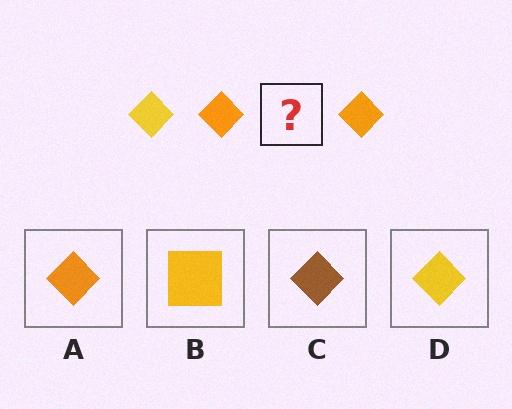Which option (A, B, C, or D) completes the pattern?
D.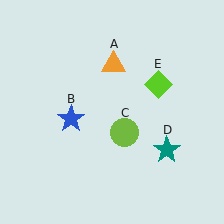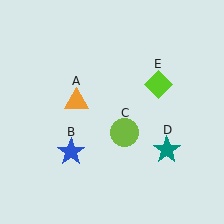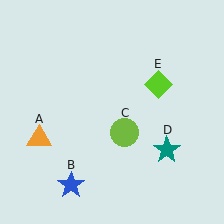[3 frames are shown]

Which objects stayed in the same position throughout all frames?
Lime circle (object C) and teal star (object D) and lime diamond (object E) remained stationary.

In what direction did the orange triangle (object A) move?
The orange triangle (object A) moved down and to the left.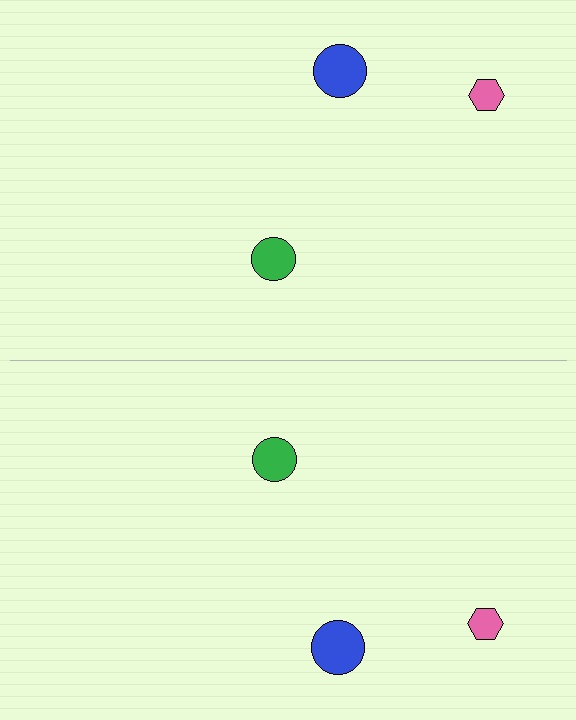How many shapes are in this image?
There are 6 shapes in this image.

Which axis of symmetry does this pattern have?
The pattern has a horizontal axis of symmetry running through the center of the image.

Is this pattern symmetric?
Yes, this pattern has bilateral (reflection) symmetry.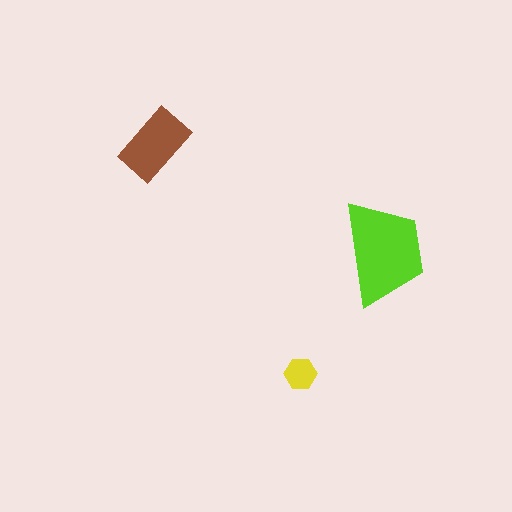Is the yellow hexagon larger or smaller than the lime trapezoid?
Smaller.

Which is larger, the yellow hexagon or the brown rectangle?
The brown rectangle.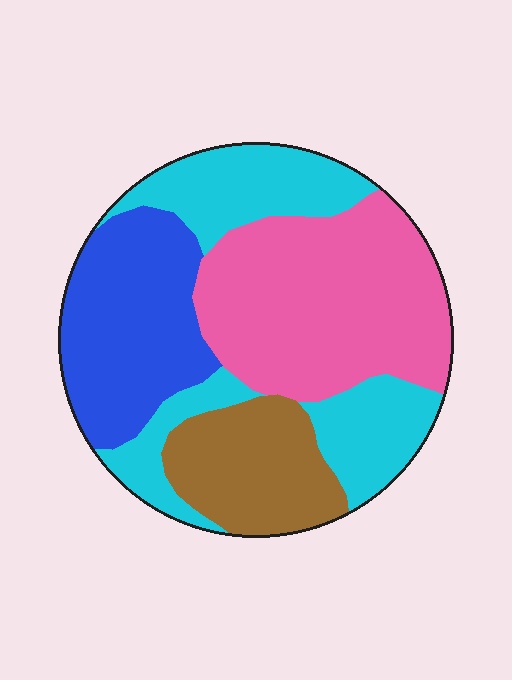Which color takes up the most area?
Pink, at roughly 35%.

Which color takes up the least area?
Brown, at roughly 15%.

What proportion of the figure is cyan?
Cyan covers 29% of the figure.